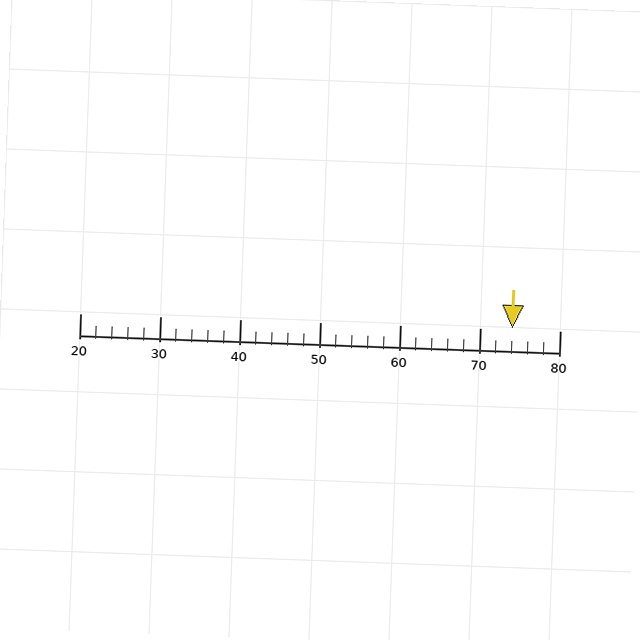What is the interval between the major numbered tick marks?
The major tick marks are spaced 10 units apart.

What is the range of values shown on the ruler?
The ruler shows values from 20 to 80.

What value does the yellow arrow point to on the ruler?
The yellow arrow points to approximately 74.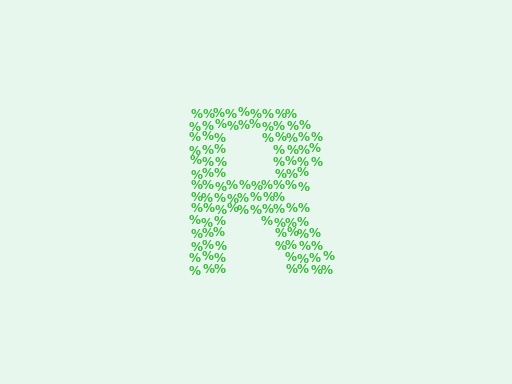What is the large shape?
The large shape is the letter R.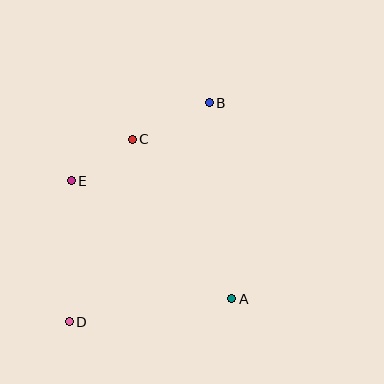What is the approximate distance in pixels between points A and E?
The distance between A and E is approximately 199 pixels.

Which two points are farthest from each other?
Points B and D are farthest from each other.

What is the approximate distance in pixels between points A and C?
The distance between A and C is approximately 188 pixels.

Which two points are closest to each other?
Points C and E are closest to each other.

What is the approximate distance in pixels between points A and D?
The distance between A and D is approximately 164 pixels.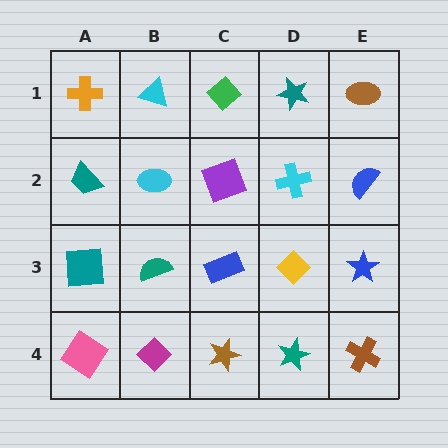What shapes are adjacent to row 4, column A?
A teal square (row 3, column A), a magenta diamond (row 4, column B).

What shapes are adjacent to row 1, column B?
A cyan ellipse (row 2, column B), an orange cross (row 1, column A), a green diamond (row 1, column C).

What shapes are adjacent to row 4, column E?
A blue star (row 3, column E), a teal star (row 4, column D).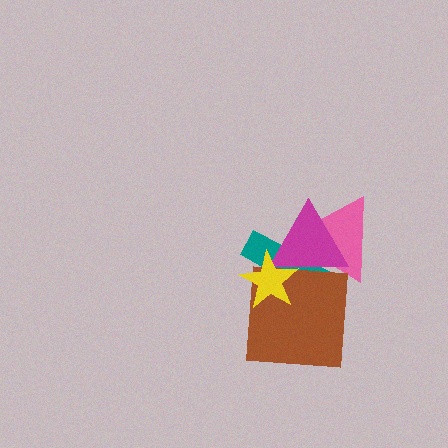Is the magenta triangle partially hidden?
Yes, it is partially covered by another shape.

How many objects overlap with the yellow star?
3 objects overlap with the yellow star.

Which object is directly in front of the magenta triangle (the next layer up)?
The brown square is directly in front of the magenta triangle.